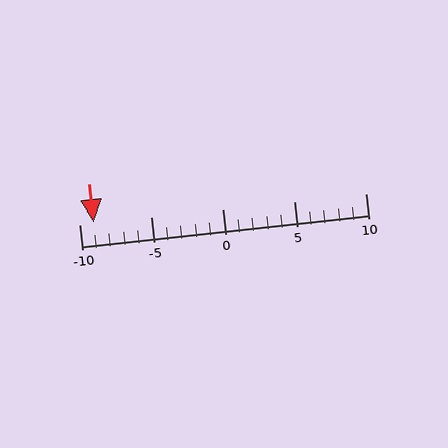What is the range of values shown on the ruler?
The ruler shows values from -10 to 10.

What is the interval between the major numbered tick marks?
The major tick marks are spaced 5 units apart.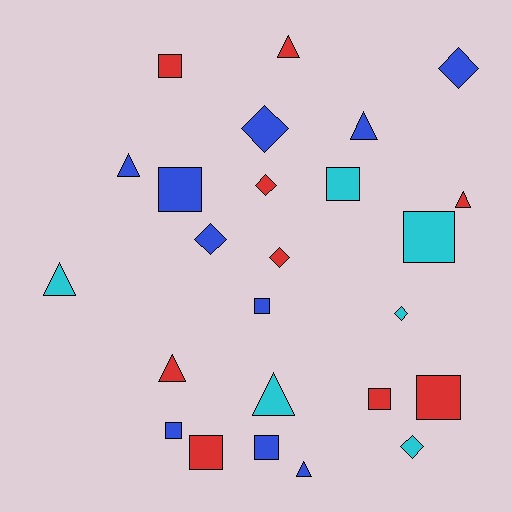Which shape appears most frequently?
Square, with 10 objects.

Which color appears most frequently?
Blue, with 10 objects.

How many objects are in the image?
There are 25 objects.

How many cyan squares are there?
There are 2 cyan squares.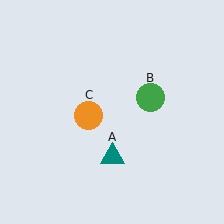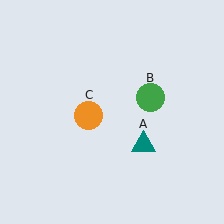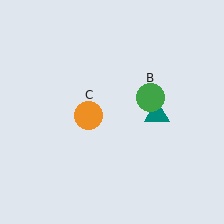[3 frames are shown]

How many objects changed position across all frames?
1 object changed position: teal triangle (object A).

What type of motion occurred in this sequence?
The teal triangle (object A) rotated counterclockwise around the center of the scene.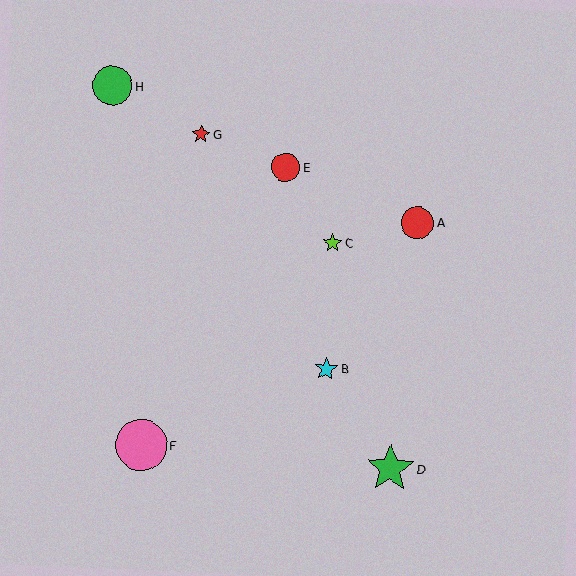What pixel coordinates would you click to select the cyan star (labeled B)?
Click at (326, 369) to select the cyan star B.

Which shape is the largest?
The pink circle (labeled F) is the largest.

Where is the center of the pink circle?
The center of the pink circle is at (141, 445).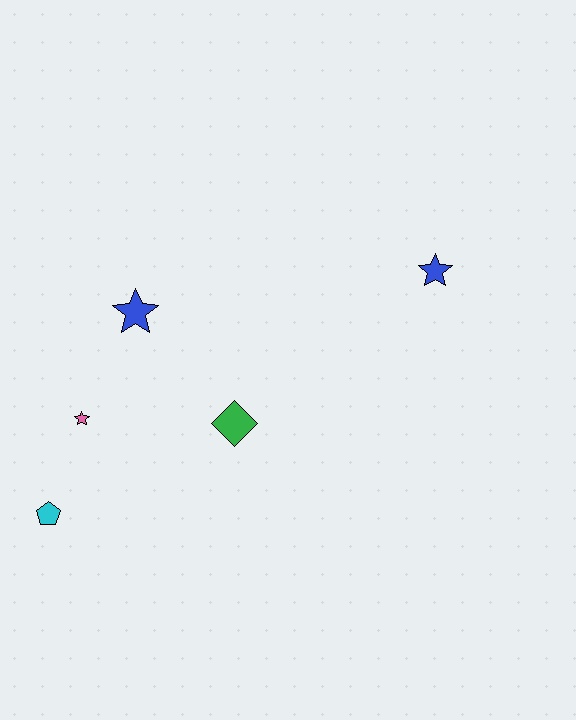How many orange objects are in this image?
There are no orange objects.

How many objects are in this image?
There are 5 objects.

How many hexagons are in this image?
There are no hexagons.